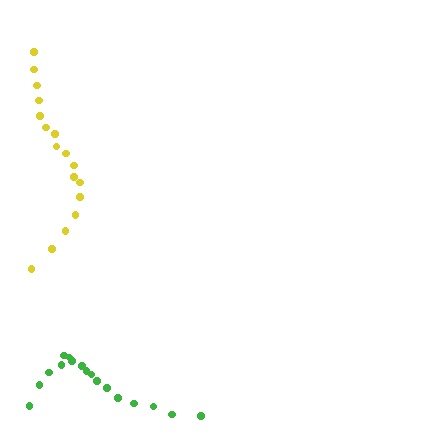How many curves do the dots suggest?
There are 2 distinct paths.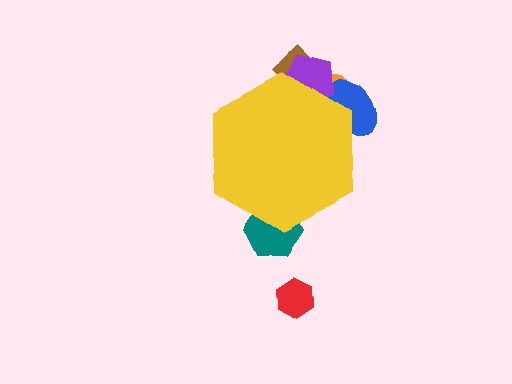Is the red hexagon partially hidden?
No, the red hexagon is fully visible.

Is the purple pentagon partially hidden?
Yes, the purple pentagon is partially hidden behind the yellow hexagon.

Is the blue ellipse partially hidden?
Yes, the blue ellipse is partially hidden behind the yellow hexagon.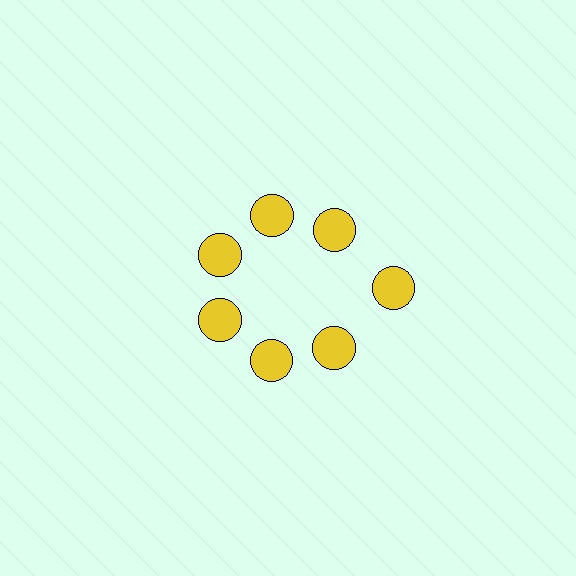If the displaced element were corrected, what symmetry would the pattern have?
It would have 7-fold rotational symmetry — the pattern would map onto itself every 51 degrees.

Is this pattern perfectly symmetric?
No. The 7 yellow circles are arranged in a ring, but one element near the 3 o'clock position is pushed outward from the center, breaking the 7-fold rotational symmetry.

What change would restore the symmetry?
The symmetry would be restored by moving it inward, back onto the ring so that all 7 circles sit at equal angles and equal distance from the center.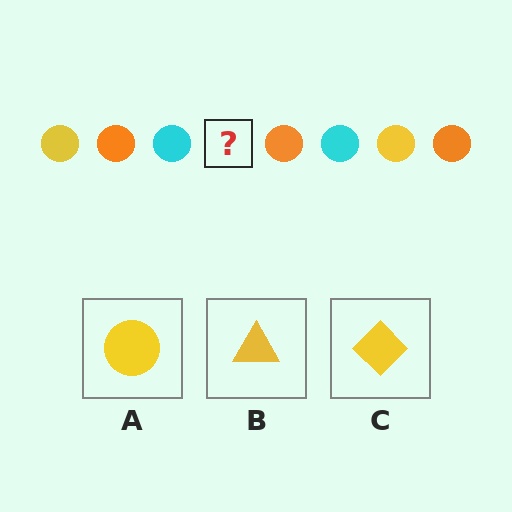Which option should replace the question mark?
Option A.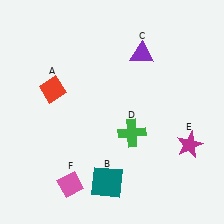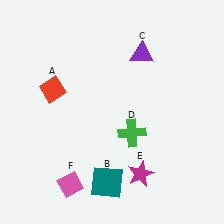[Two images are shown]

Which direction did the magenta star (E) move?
The magenta star (E) moved left.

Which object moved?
The magenta star (E) moved left.